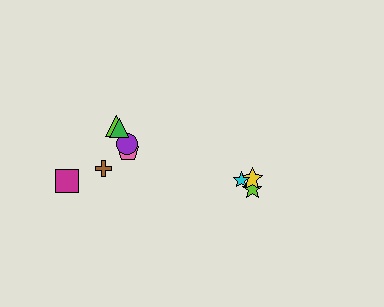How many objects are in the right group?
There are 3 objects.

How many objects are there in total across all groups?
There are 9 objects.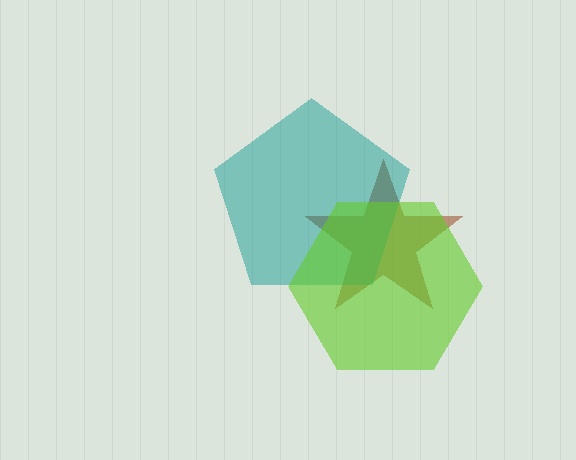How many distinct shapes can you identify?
There are 3 distinct shapes: a brown star, a teal pentagon, a lime hexagon.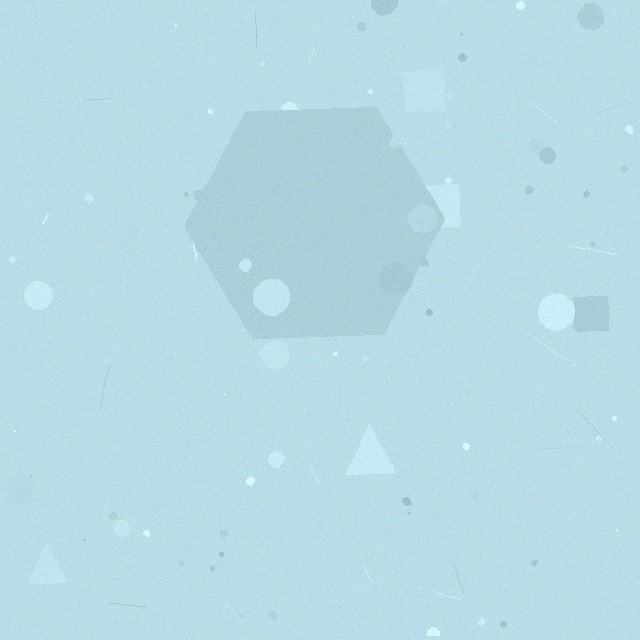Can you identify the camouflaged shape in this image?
The camouflaged shape is a hexagon.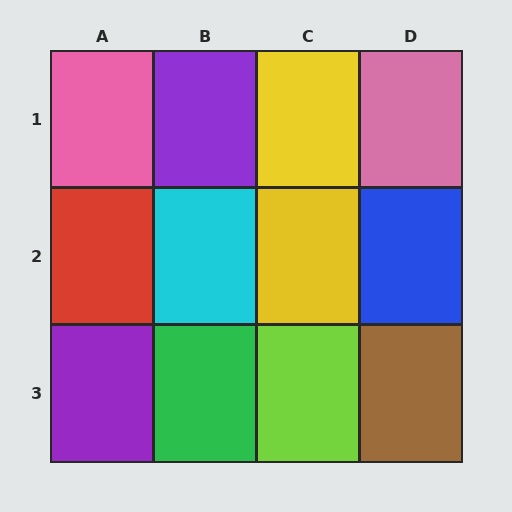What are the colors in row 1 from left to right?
Pink, purple, yellow, pink.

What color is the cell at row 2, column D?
Blue.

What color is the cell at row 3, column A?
Purple.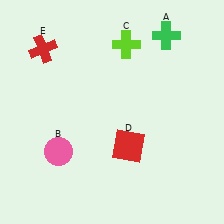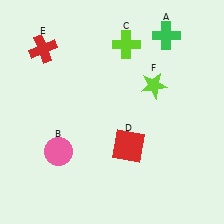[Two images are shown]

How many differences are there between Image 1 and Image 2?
There is 1 difference between the two images.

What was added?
A lime star (F) was added in Image 2.